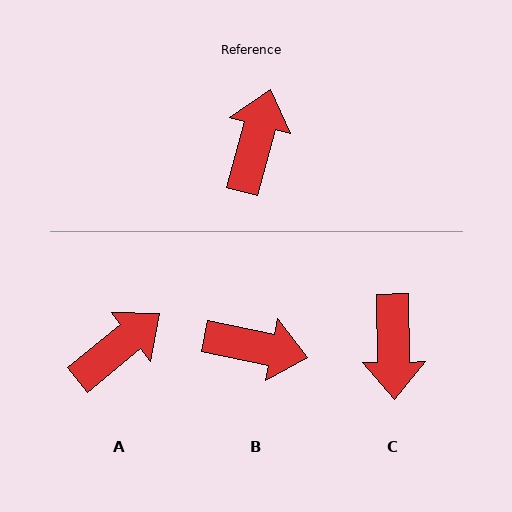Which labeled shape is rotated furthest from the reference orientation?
C, about 164 degrees away.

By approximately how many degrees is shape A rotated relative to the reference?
Approximately 35 degrees clockwise.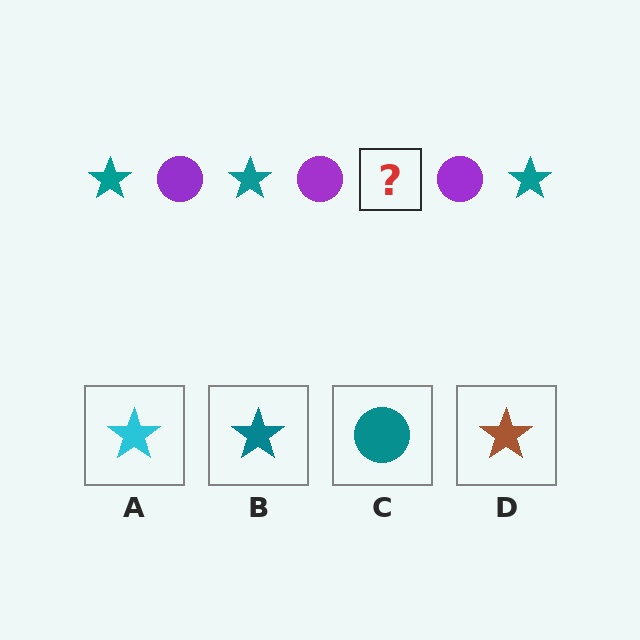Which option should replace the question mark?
Option B.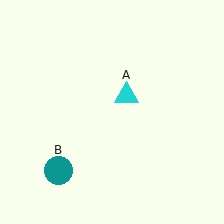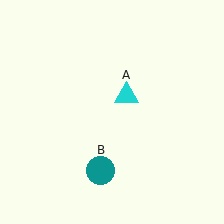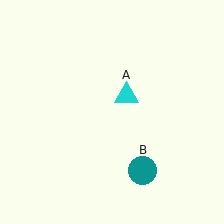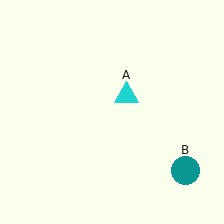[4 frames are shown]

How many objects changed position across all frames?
1 object changed position: teal circle (object B).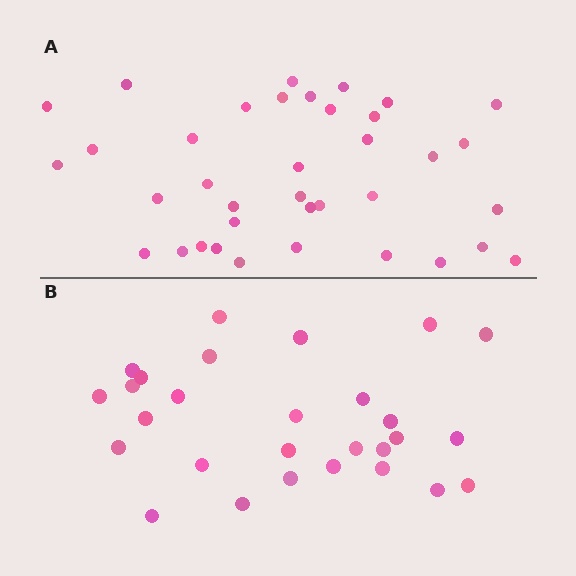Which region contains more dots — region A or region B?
Region A (the top region) has more dots.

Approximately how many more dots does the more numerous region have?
Region A has roughly 8 or so more dots than region B.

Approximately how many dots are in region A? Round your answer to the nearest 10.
About 40 dots. (The exact count is 37, which rounds to 40.)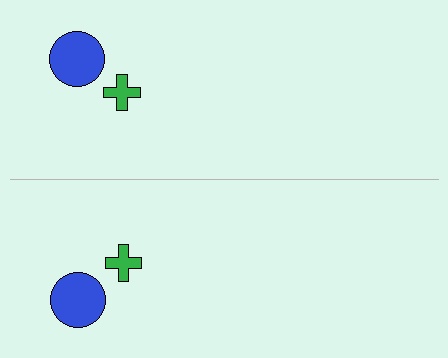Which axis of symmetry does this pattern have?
The pattern has a horizontal axis of symmetry running through the center of the image.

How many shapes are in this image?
There are 4 shapes in this image.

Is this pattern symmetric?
Yes, this pattern has bilateral (reflection) symmetry.